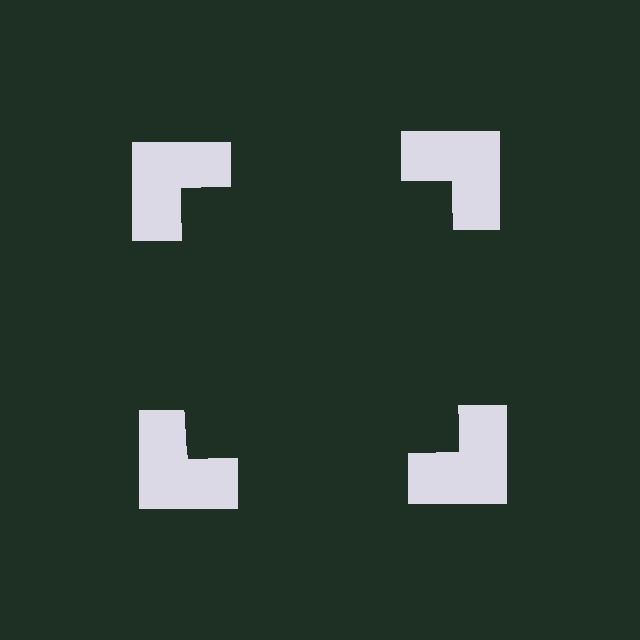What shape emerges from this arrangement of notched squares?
An illusory square — its edges are inferred from the aligned wedge cuts in the notched squares, not physically drawn.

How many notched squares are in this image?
There are 4 — one at each vertex of the illusory square.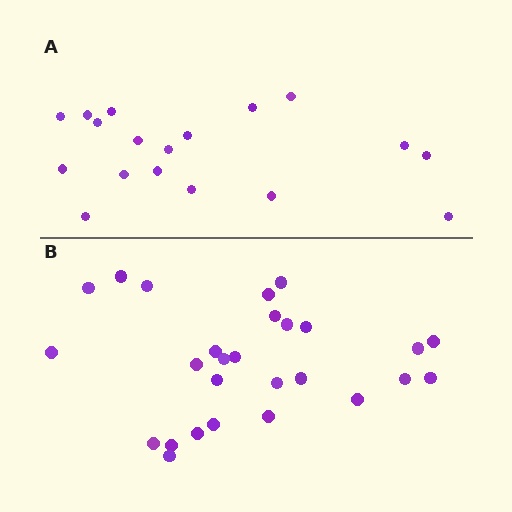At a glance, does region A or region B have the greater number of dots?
Region B (the bottom region) has more dots.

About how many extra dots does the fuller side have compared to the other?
Region B has roughly 8 or so more dots than region A.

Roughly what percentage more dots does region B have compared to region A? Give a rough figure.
About 50% more.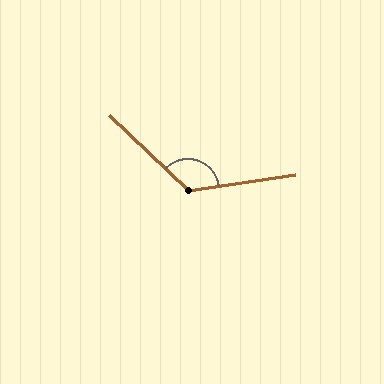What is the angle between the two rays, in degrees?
Approximately 128 degrees.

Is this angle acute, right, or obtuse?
It is obtuse.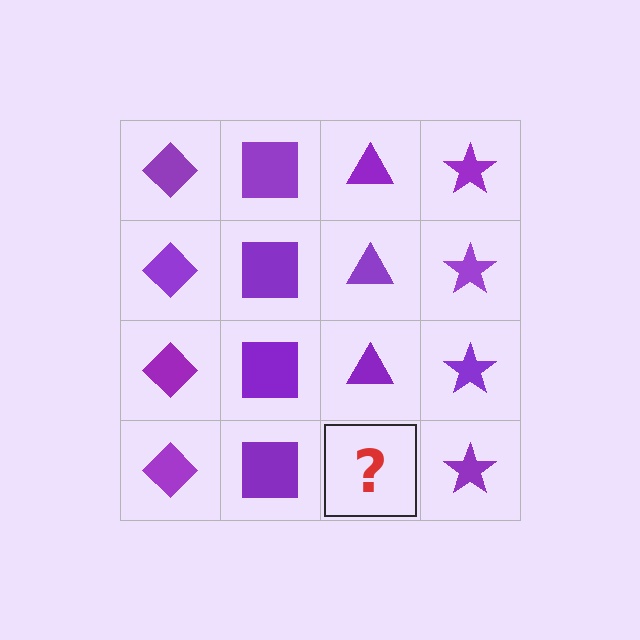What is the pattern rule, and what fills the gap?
The rule is that each column has a consistent shape. The gap should be filled with a purple triangle.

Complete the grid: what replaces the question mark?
The question mark should be replaced with a purple triangle.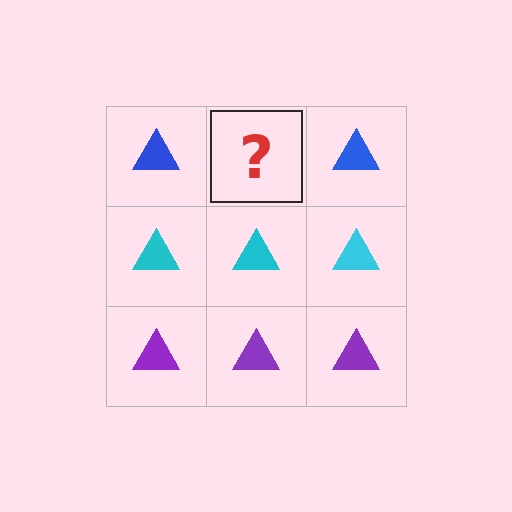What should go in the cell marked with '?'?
The missing cell should contain a blue triangle.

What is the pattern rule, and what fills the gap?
The rule is that each row has a consistent color. The gap should be filled with a blue triangle.